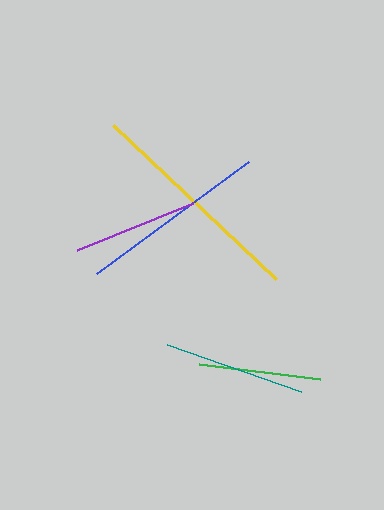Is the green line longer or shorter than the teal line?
The teal line is longer than the green line.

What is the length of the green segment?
The green segment is approximately 121 pixels long.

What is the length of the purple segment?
The purple segment is approximately 126 pixels long.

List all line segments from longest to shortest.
From longest to shortest: yellow, blue, teal, purple, green.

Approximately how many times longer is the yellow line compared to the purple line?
The yellow line is approximately 1.8 times the length of the purple line.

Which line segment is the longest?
The yellow line is the longest at approximately 224 pixels.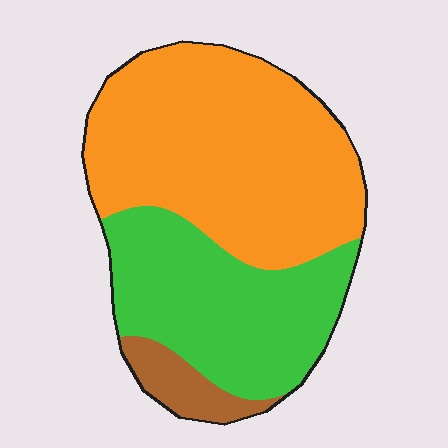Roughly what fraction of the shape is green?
Green covers around 35% of the shape.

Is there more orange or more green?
Orange.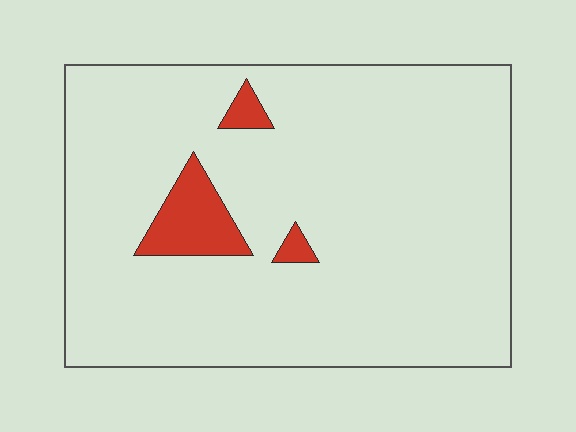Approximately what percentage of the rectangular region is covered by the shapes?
Approximately 5%.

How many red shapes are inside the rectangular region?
3.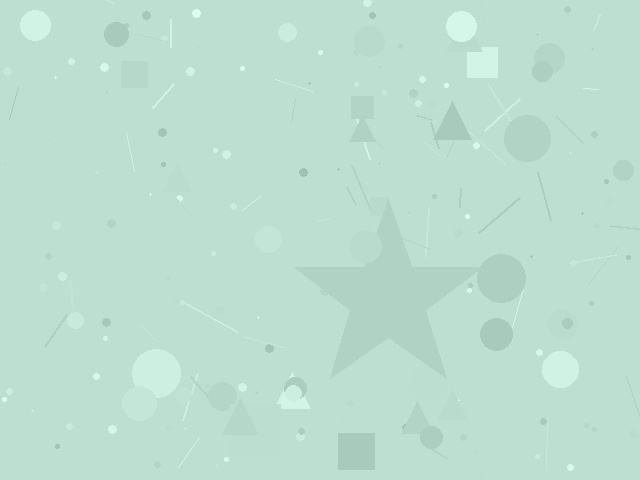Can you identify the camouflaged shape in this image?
The camouflaged shape is a star.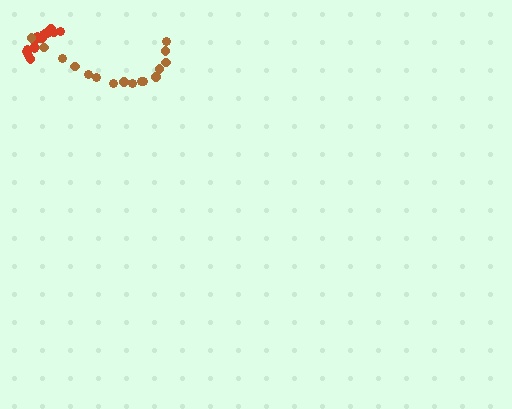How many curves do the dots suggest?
There are 2 distinct paths.